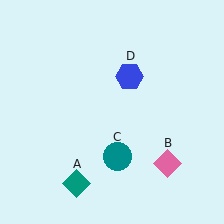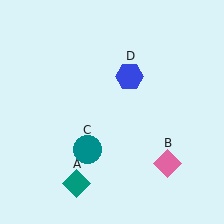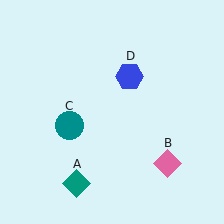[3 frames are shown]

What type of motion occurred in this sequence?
The teal circle (object C) rotated clockwise around the center of the scene.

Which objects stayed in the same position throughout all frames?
Teal diamond (object A) and pink diamond (object B) and blue hexagon (object D) remained stationary.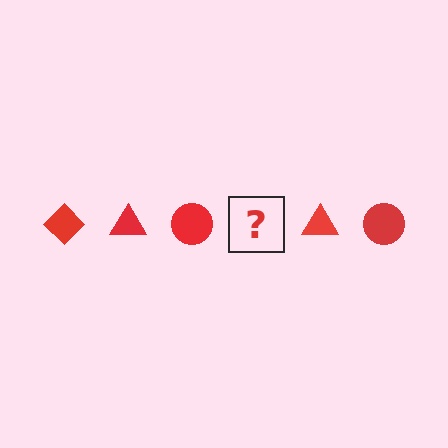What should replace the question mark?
The question mark should be replaced with a red diamond.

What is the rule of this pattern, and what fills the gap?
The rule is that the pattern cycles through diamond, triangle, circle shapes in red. The gap should be filled with a red diamond.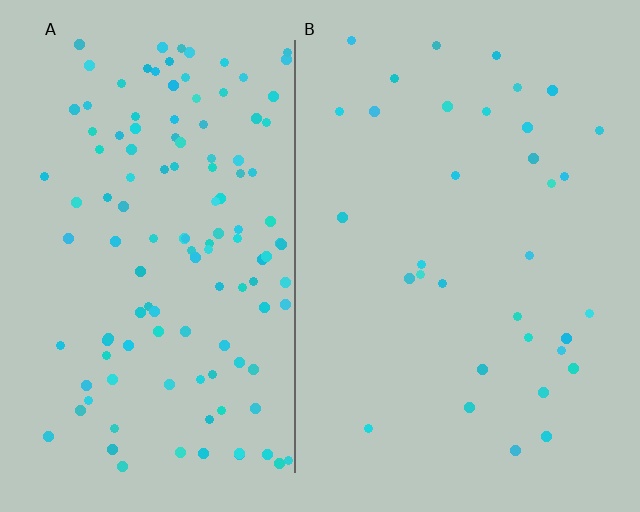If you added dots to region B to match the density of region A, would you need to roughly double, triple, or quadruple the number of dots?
Approximately quadruple.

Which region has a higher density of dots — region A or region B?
A (the left).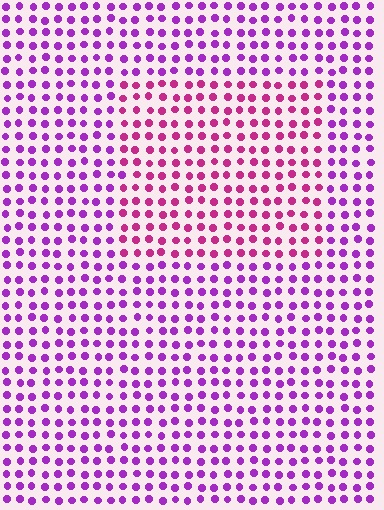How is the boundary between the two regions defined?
The boundary is defined purely by a slight shift in hue (about 35 degrees). Spacing, size, and orientation are identical on both sides.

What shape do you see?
I see a rectangle.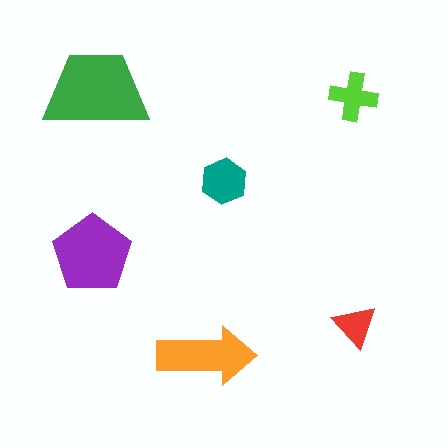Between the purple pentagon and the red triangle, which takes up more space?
The purple pentagon.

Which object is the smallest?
The red triangle.